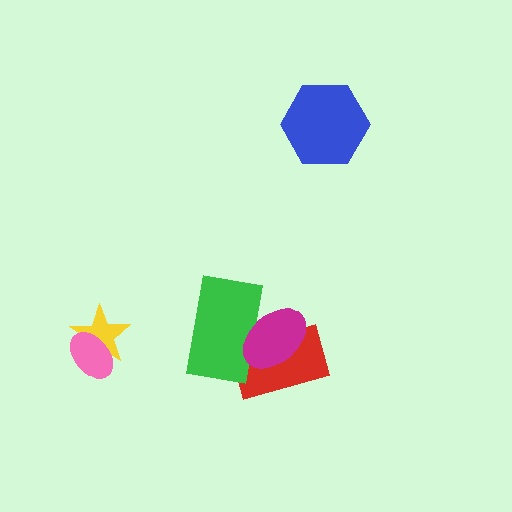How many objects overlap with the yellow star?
1 object overlaps with the yellow star.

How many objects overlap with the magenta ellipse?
2 objects overlap with the magenta ellipse.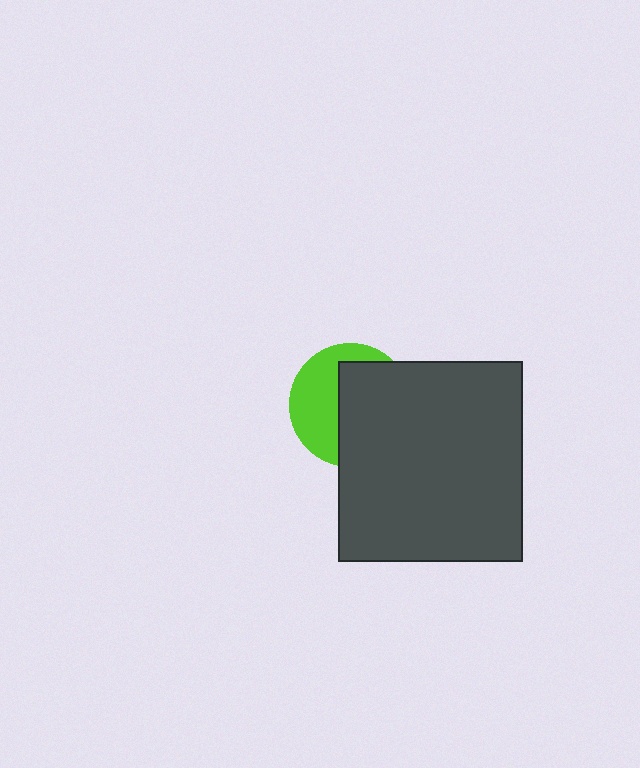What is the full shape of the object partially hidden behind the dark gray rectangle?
The partially hidden object is a lime circle.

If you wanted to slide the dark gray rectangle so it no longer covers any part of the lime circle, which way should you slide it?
Slide it right — that is the most direct way to separate the two shapes.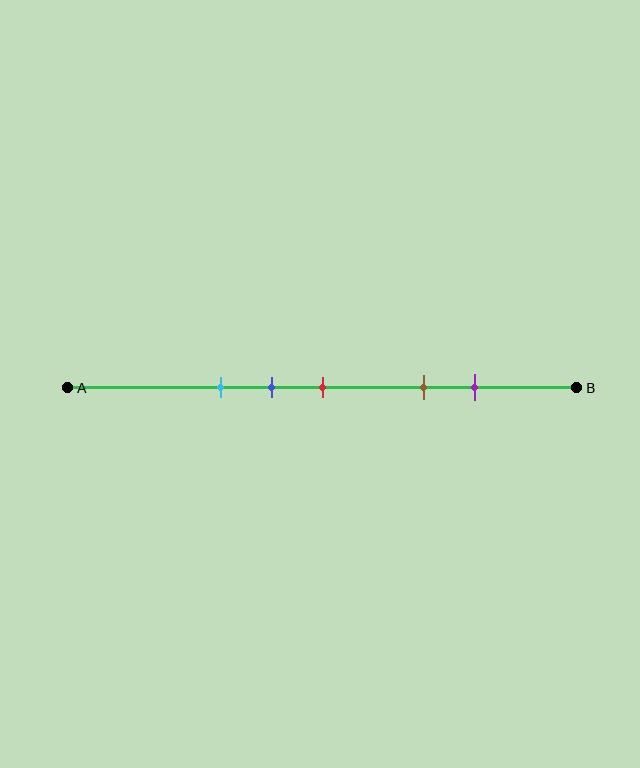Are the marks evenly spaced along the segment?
No, the marks are not evenly spaced.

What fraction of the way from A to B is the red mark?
The red mark is approximately 50% (0.5) of the way from A to B.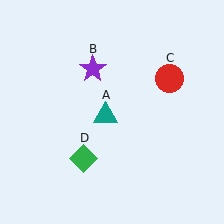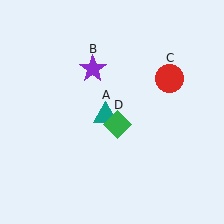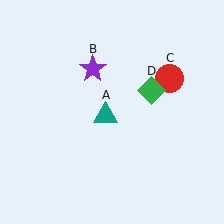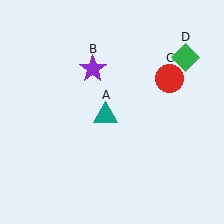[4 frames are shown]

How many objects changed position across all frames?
1 object changed position: green diamond (object D).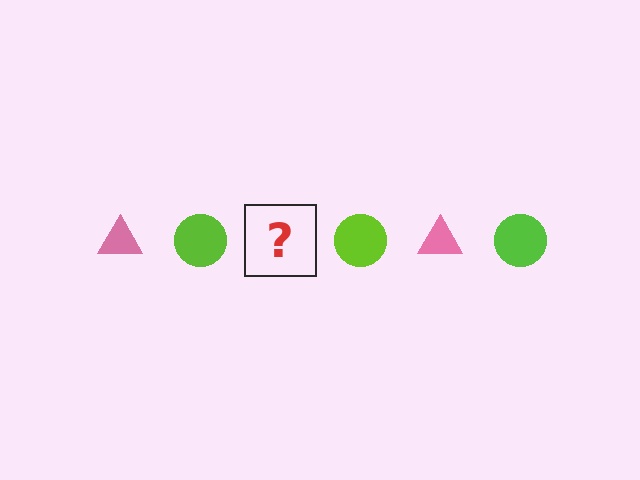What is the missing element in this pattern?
The missing element is a pink triangle.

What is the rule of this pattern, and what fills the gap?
The rule is that the pattern alternates between pink triangle and lime circle. The gap should be filled with a pink triangle.